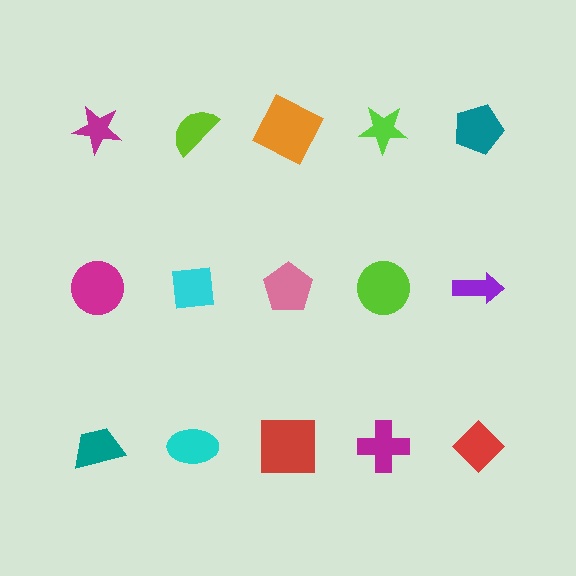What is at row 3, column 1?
A teal trapezoid.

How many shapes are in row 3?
5 shapes.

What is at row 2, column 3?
A pink pentagon.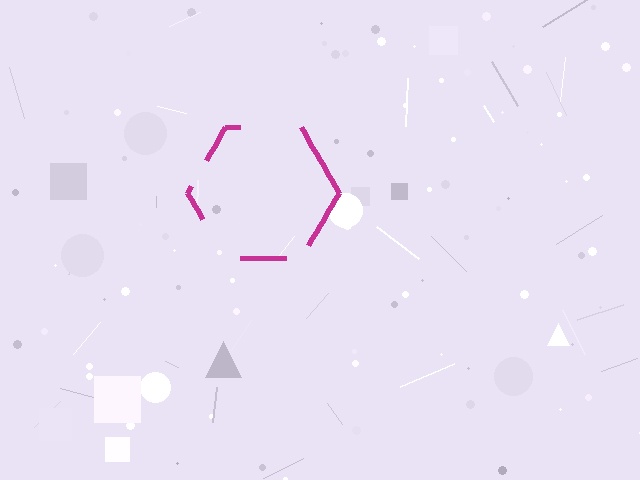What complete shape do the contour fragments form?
The contour fragments form a hexagon.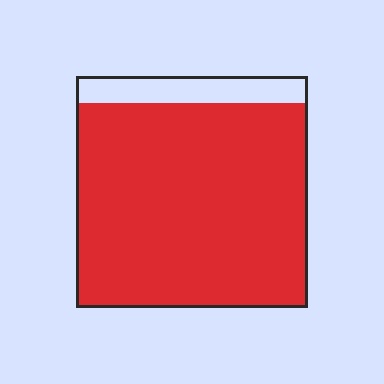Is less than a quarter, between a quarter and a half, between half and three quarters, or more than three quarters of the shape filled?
More than three quarters.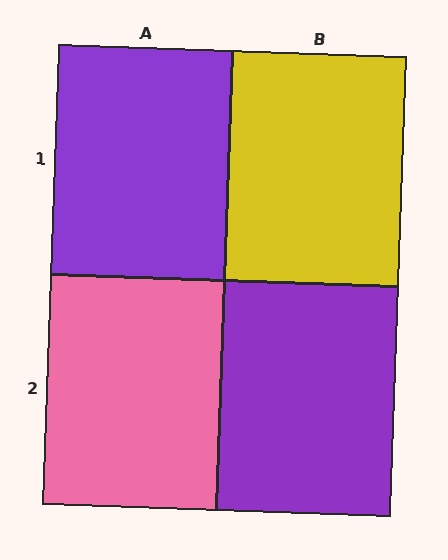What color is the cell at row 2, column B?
Purple.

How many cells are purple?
2 cells are purple.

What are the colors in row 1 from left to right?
Purple, yellow.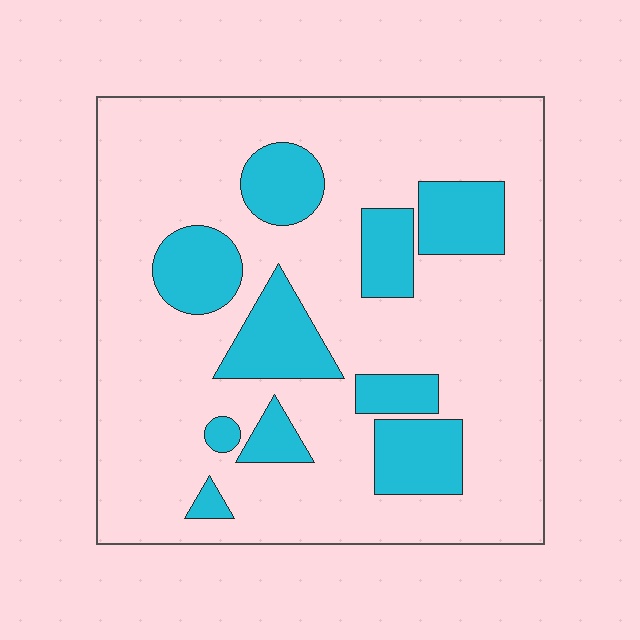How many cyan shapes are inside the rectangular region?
10.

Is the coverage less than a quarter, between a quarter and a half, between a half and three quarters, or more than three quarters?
Less than a quarter.